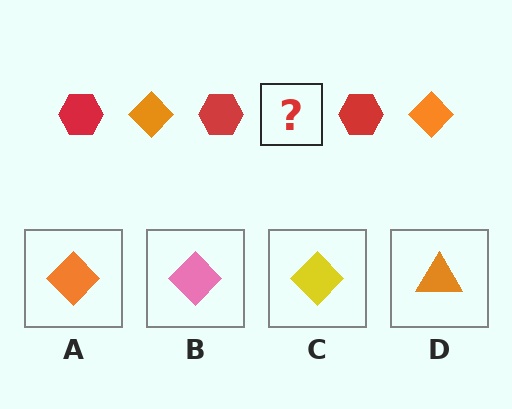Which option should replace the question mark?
Option A.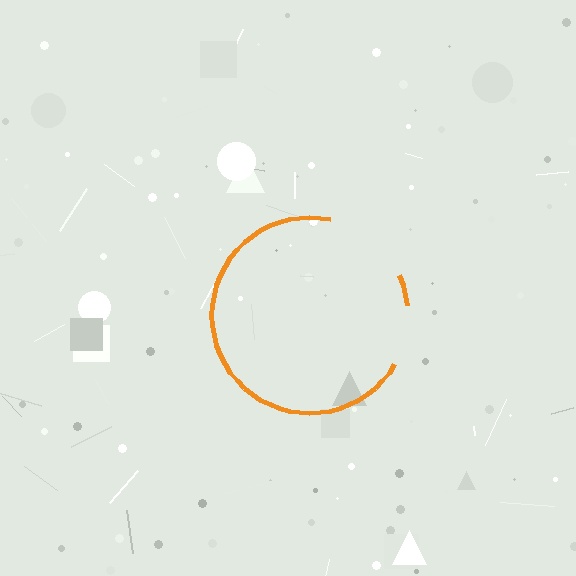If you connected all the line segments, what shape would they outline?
They would outline a circle.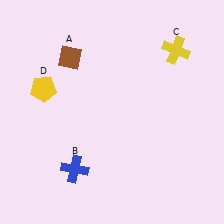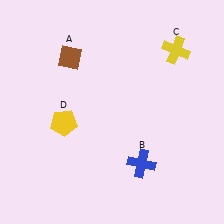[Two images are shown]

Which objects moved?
The objects that moved are: the blue cross (B), the yellow pentagon (D).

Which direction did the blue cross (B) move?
The blue cross (B) moved right.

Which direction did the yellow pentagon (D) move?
The yellow pentagon (D) moved down.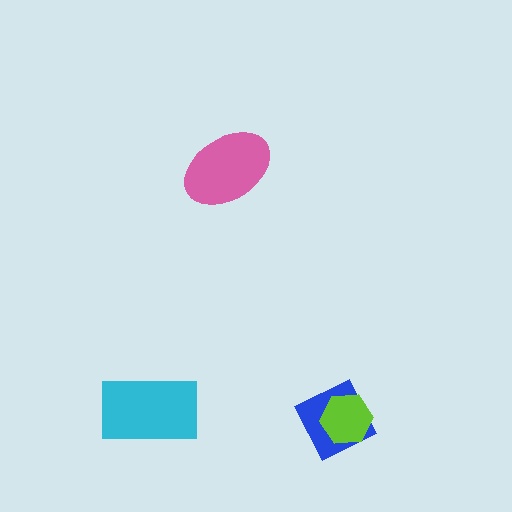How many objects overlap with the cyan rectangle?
0 objects overlap with the cyan rectangle.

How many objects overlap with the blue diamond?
1 object overlaps with the blue diamond.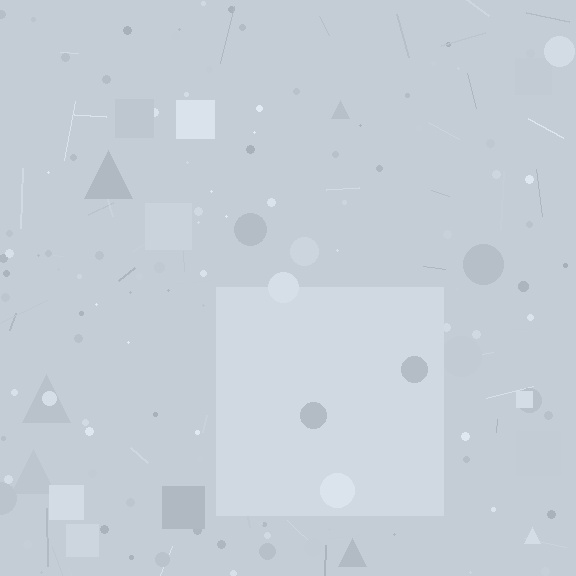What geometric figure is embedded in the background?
A square is embedded in the background.